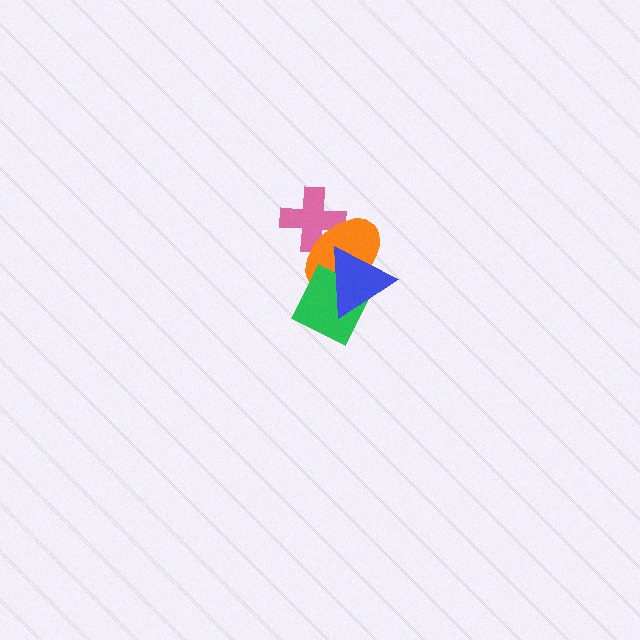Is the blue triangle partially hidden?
No, no other shape covers it.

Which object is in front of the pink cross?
The orange ellipse is in front of the pink cross.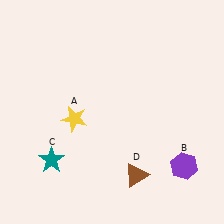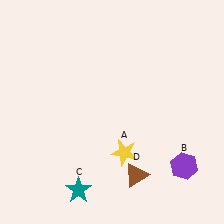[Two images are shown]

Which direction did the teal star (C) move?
The teal star (C) moved down.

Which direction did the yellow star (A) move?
The yellow star (A) moved right.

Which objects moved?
The objects that moved are: the yellow star (A), the teal star (C).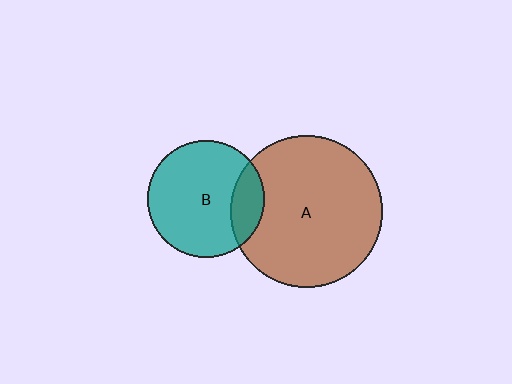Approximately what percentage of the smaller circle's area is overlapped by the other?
Approximately 20%.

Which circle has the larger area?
Circle A (brown).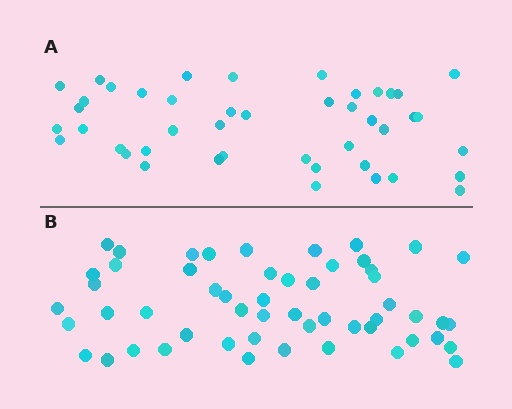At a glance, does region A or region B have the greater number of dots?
Region B (the bottom region) has more dots.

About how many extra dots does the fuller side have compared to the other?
Region B has roughly 10 or so more dots than region A.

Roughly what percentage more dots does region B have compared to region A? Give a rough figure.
About 25% more.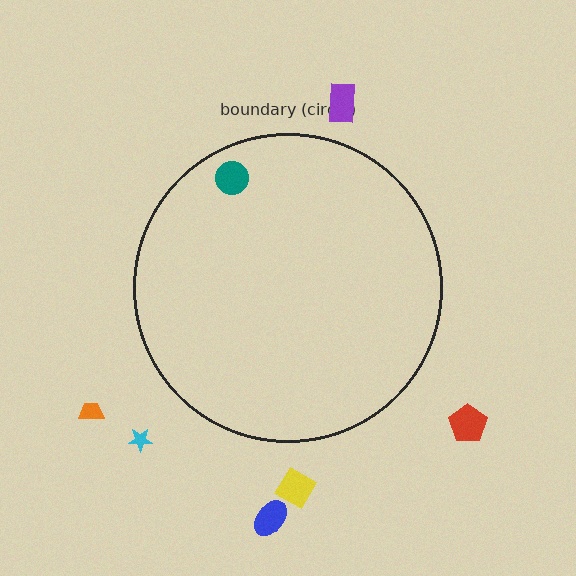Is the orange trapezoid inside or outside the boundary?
Outside.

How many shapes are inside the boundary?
1 inside, 6 outside.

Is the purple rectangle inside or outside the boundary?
Outside.